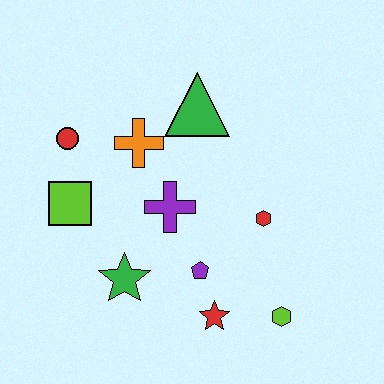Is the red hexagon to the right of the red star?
Yes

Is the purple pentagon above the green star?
Yes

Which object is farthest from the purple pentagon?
The red circle is farthest from the purple pentagon.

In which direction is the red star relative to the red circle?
The red star is below the red circle.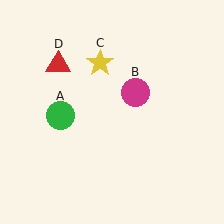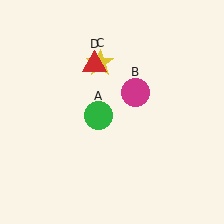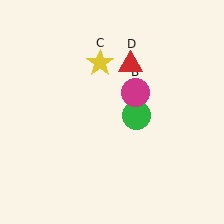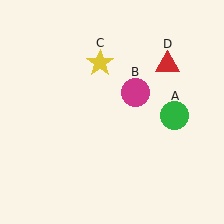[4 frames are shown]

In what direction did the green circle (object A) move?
The green circle (object A) moved right.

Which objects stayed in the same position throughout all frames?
Magenta circle (object B) and yellow star (object C) remained stationary.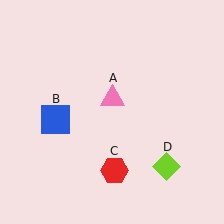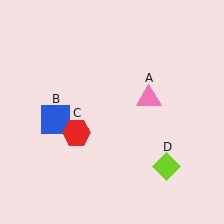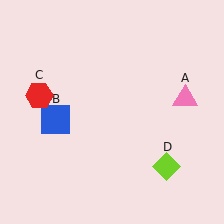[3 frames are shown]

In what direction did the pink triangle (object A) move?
The pink triangle (object A) moved right.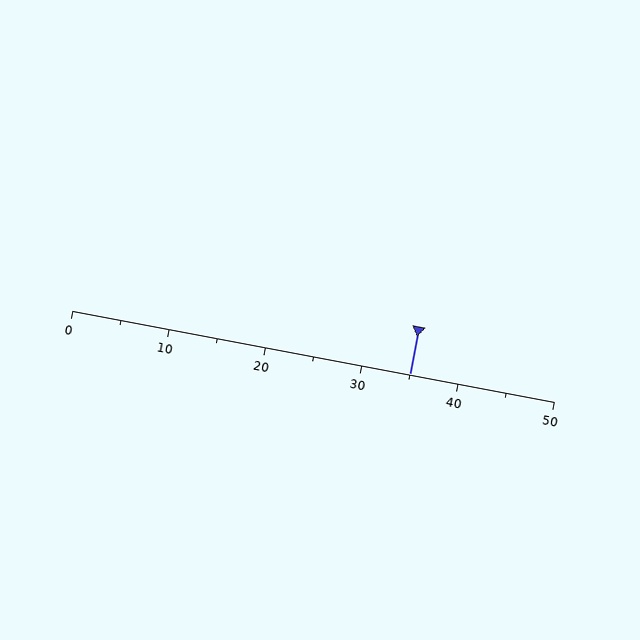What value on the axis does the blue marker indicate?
The marker indicates approximately 35.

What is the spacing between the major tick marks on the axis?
The major ticks are spaced 10 apart.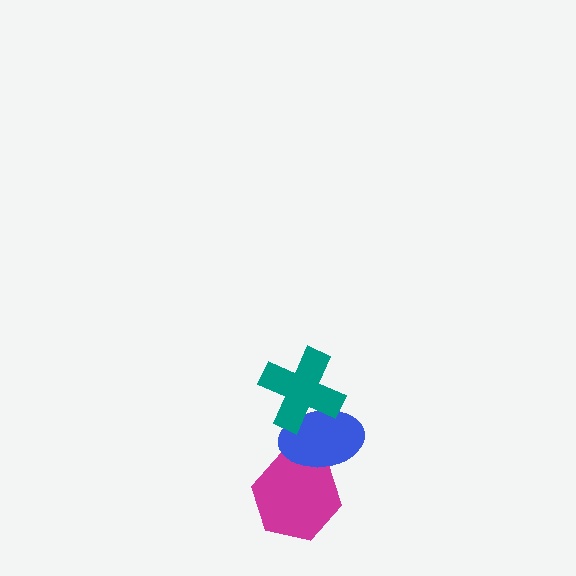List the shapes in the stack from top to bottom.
From top to bottom: the teal cross, the blue ellipse, the magenta hexagon.